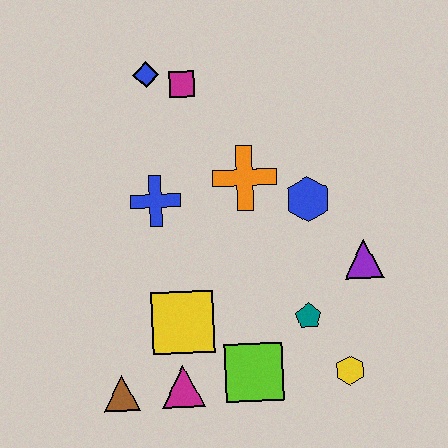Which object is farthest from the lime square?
The blue diamond is farthest from the lime square.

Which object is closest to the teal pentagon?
The yellow hexagon is closest to the teal pentagon.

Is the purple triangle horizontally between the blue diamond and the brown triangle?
No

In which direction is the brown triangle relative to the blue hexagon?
The brown triangle is to the left of the blue hexagon.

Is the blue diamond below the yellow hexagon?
No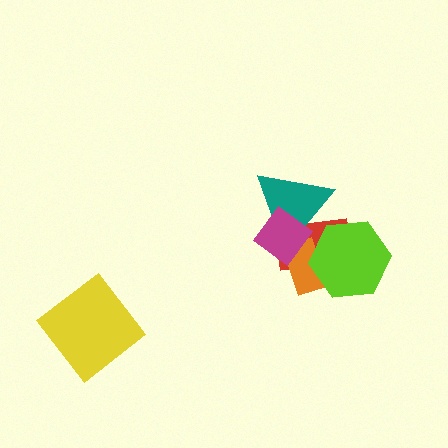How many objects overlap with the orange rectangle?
4 objects overlap with the orange rectangle.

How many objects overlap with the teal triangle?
3 objects overlap with the teal triangle.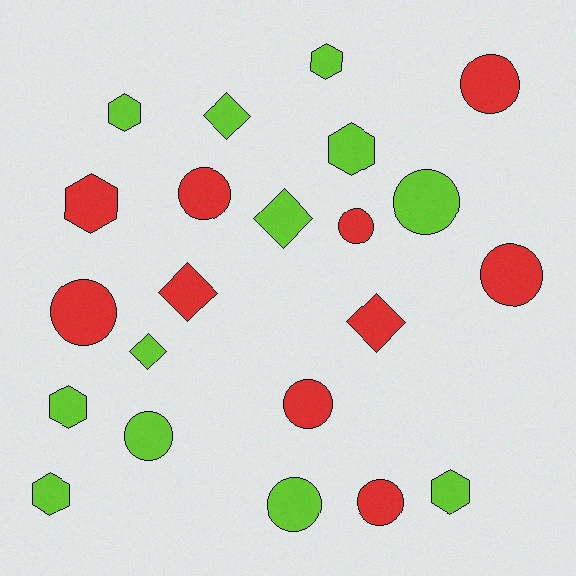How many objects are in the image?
There are 22 objects.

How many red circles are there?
There are 7 red circles.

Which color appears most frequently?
Lime, with 12 objects.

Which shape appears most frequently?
Circle, with 10 objects.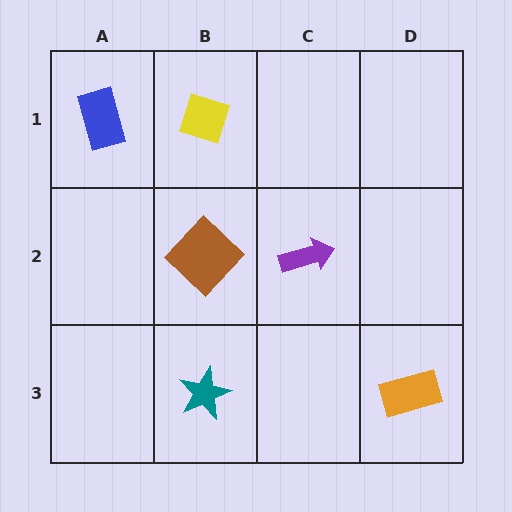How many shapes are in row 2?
2 shapes.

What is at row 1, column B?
A yellow diamond.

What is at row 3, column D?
An orange rectangle.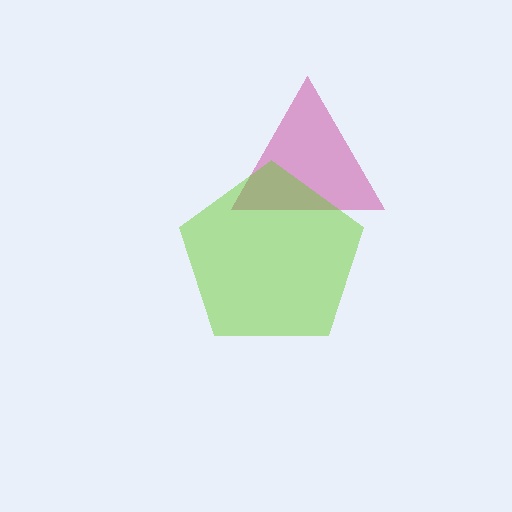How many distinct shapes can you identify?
There are 2 distinct shapes: a magenta triangle, a lime pentagon.